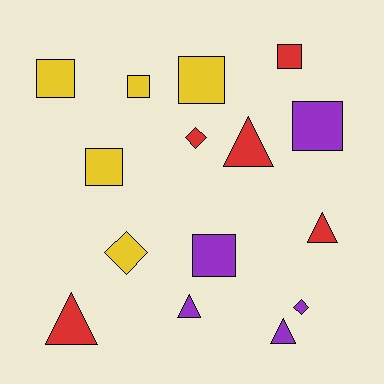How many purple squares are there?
There are 2 purple squares.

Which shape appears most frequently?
Square, with 7 objects.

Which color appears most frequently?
Yellow, with 5 objects.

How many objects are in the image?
There are 15 objects.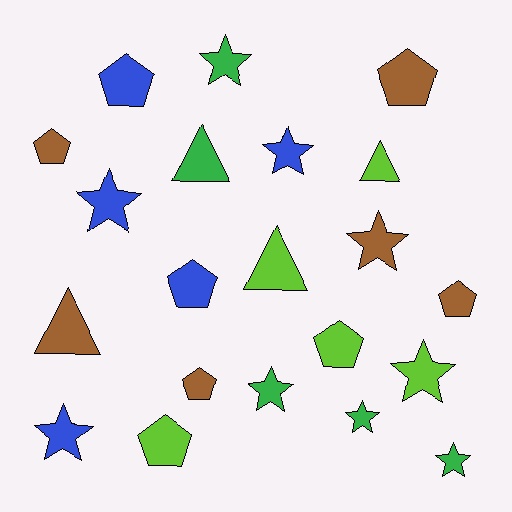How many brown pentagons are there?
There are 4 brown pentagons.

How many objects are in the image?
There are 21 objects.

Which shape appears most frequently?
Star, with 9 objects.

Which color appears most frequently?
Brown, with 6 objects.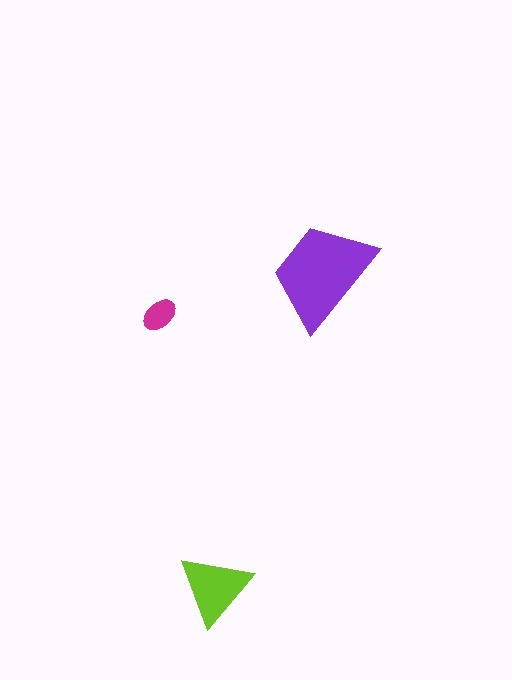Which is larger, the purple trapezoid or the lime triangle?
The purple trapezoid.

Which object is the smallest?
The magenta ellipse.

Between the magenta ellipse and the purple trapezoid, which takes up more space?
The purple trapezoid.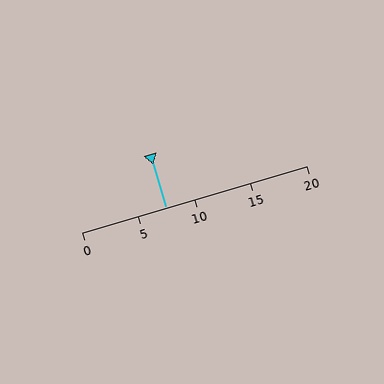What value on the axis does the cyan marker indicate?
The marker indicates approximately 7.5.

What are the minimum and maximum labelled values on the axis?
The axis runs from 0 to 20.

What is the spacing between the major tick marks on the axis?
The major ticks are spaced 5 apart.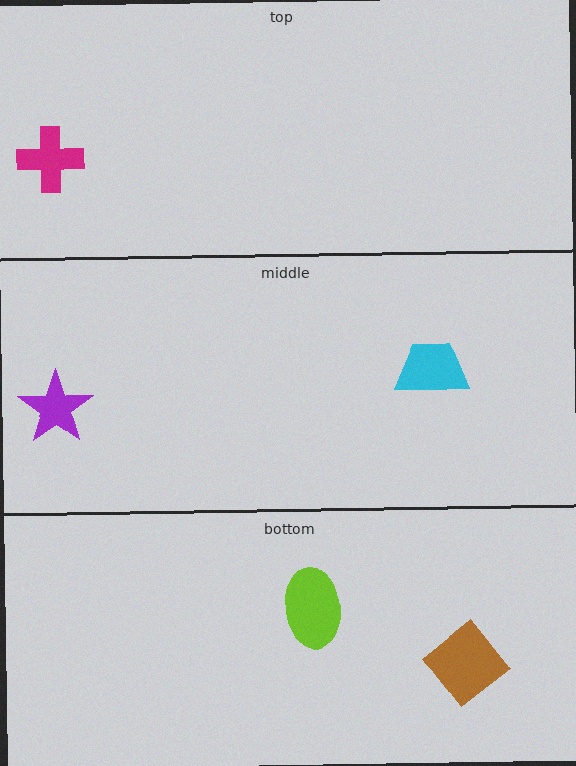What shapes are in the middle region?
The purple star, the cyan trapezoid.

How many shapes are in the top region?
1.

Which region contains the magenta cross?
The top region.